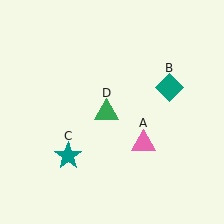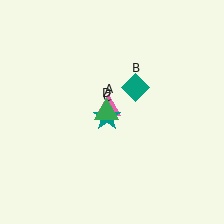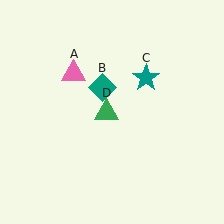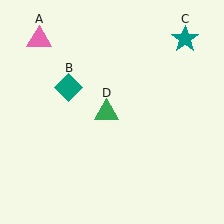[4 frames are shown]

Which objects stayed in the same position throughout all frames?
Green triangle (object D) remained stationary.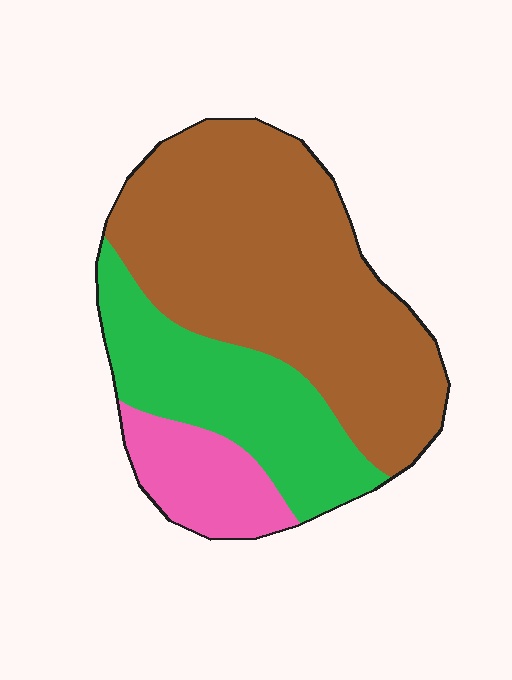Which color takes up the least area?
Pink, at roughly 15%.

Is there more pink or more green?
Green.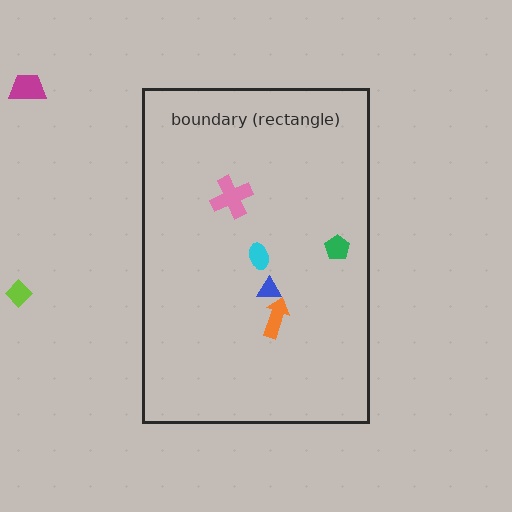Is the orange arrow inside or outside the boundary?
Inside.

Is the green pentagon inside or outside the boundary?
Inside.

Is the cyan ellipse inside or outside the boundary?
Inside.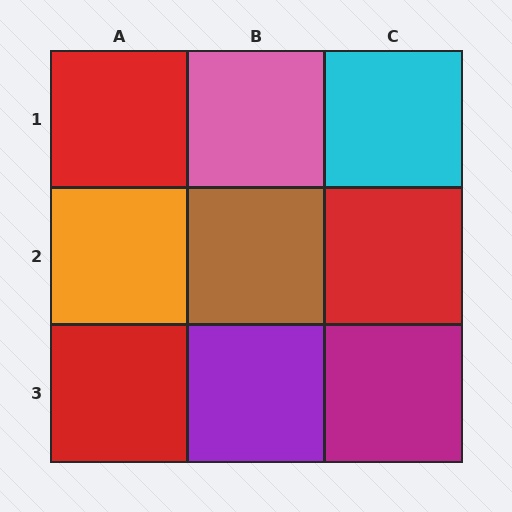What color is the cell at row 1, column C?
Cyan.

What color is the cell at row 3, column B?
Purple.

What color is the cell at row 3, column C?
Magenta.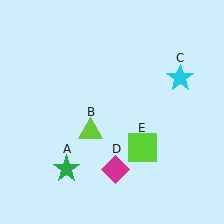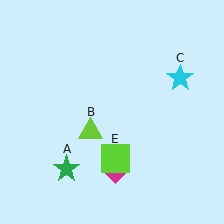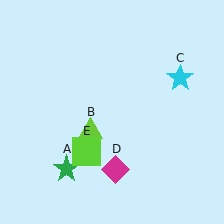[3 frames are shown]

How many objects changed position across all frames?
1 object changed position: lime square (object E).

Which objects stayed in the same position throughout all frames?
Green star (object A) and lime triangle (object B) and cyan star (object C) and magenta diamond (object D) remained stationary.